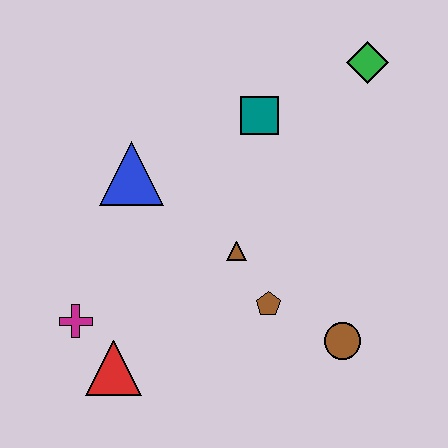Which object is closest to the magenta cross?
The red triangle is closest to the magenta cross.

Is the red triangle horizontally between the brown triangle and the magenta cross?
Yes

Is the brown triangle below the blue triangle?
Yes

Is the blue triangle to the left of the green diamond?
Yes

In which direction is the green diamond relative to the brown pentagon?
The green diamond is above the brown pentagon.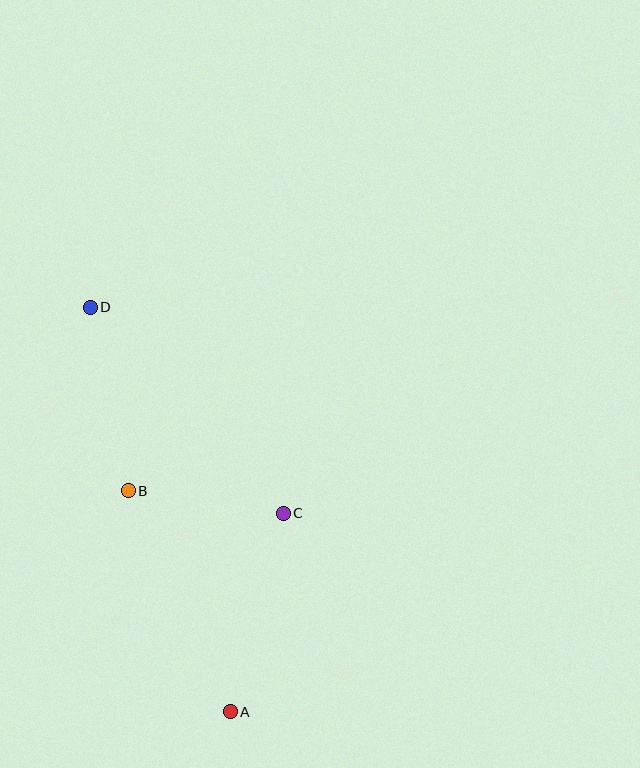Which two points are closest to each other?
Points B and C are closest to each other.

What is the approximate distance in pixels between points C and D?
The distance between C and D is approximately 282 pixels.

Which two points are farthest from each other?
Points A and D are farthest from each other.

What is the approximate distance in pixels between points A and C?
The distance between A and C is approximately 206 pixels.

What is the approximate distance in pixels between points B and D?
The distance between B and D is approximately 187 pixels.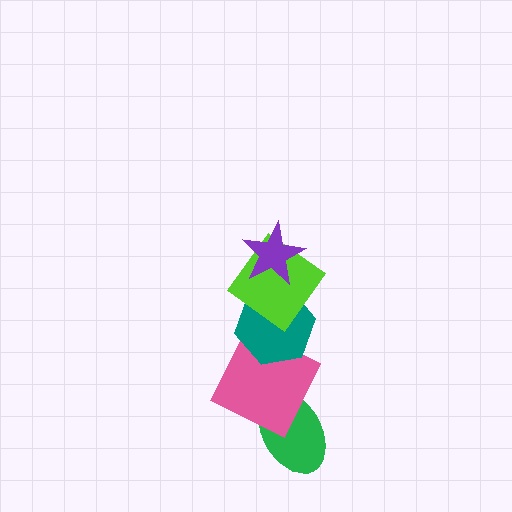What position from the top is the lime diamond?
The lime diamond is 2nd from the top.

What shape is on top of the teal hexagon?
The lime diamond is on top of the teal hexagon.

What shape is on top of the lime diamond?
The purple star is on top of the lime diamond.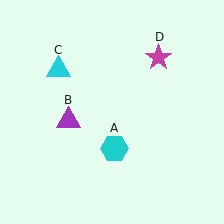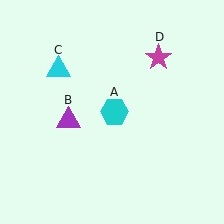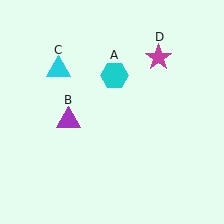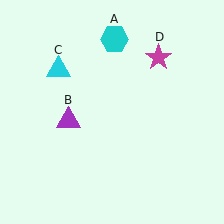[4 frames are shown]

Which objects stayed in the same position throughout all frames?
Purple triangle (object B) and cyan triangle (object C) and magenta star (object D) remained stationary.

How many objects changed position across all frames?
1 object changed position: cyan hexagon (object A).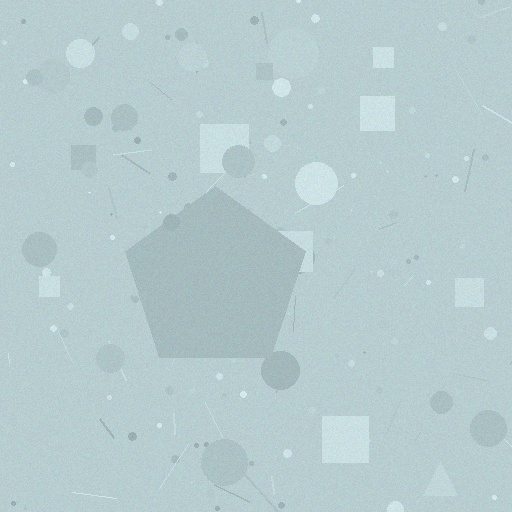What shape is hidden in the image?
A pentagon is hidden in the image.